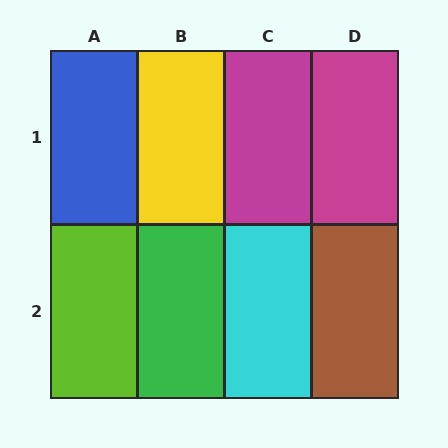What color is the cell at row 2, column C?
Cyan.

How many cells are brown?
1 cell is brown.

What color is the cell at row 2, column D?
Brown.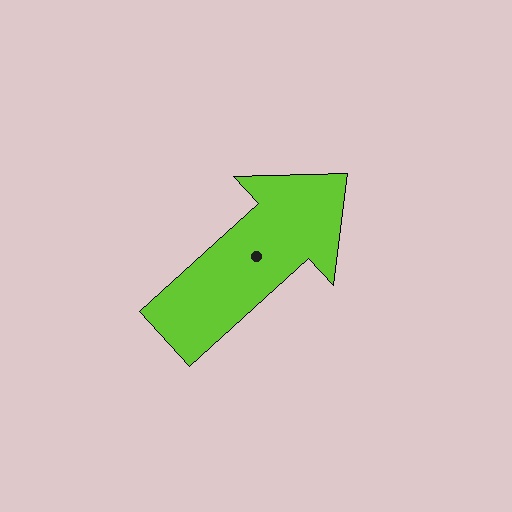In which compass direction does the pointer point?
Northeast.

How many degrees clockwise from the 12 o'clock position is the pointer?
Approximately 48 degrees.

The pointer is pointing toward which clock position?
Roughly 2 o'clock.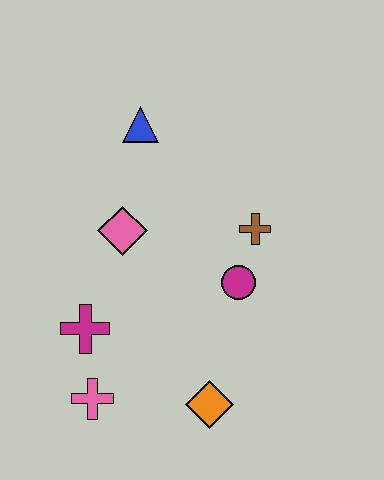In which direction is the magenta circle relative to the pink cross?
The magenta circle is to the right of the pink cross.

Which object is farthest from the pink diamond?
The orange diamond is farthest from the pink diamond.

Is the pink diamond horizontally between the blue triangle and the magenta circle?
No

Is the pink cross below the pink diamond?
Yes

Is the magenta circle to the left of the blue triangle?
No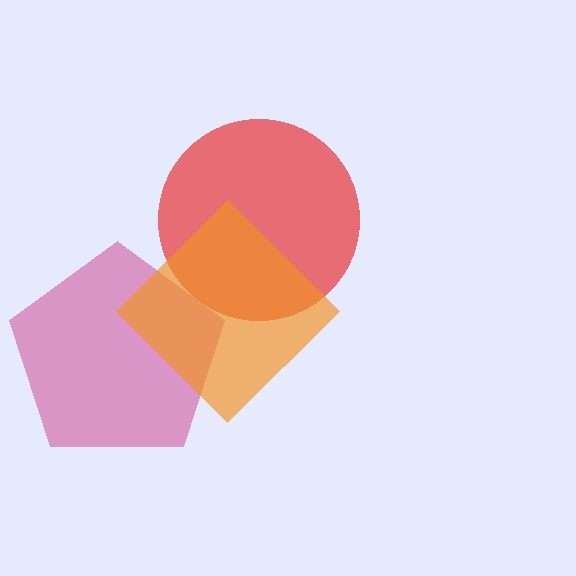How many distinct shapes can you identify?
There are 3 distinct shapes: a magenta pentagon, a red circle, an orange diamond.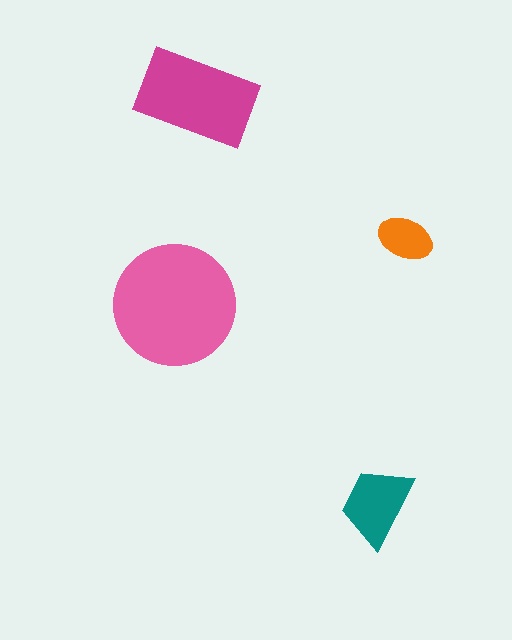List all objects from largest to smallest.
The pink circle, the magenta rectangle, the teal trapezoid, the orange ellipse.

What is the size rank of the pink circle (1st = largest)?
1st.